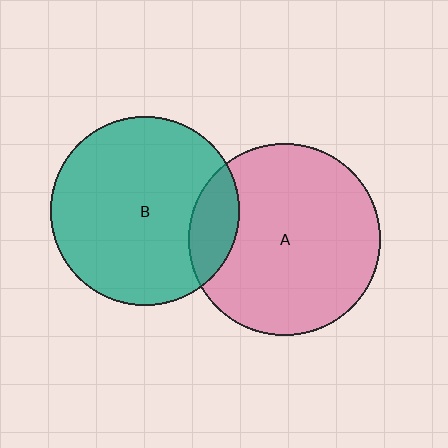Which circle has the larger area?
Circle A (pink).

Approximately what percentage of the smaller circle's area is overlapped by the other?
Approximately 15%.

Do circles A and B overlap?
Yes.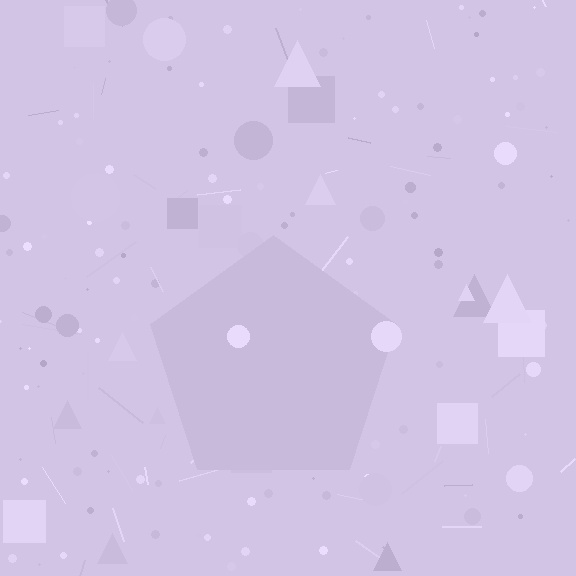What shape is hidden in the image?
A pentagon is hidden in the image.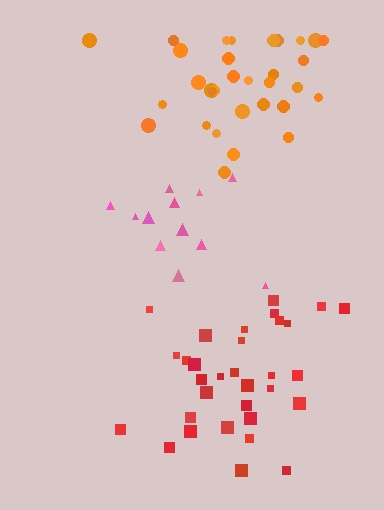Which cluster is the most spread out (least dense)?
Red.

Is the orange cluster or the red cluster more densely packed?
Orange.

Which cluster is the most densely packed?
Orange.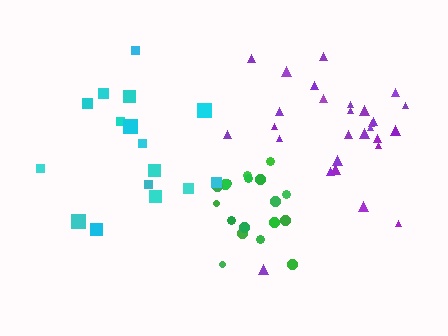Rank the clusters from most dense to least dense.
green, purple, cyan.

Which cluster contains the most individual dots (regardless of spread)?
Purple (28).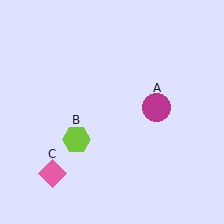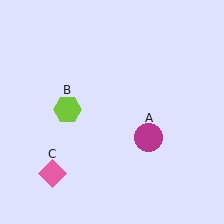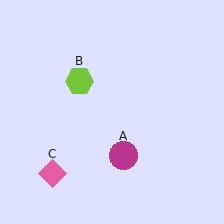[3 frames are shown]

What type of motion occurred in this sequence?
The magenta circle (object A), lime hexagon (object B) rotated clockwise around the center of the scene.